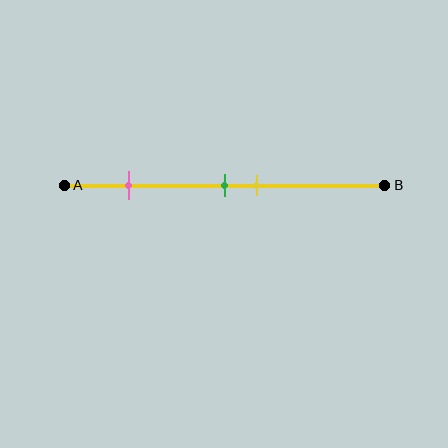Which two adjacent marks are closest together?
The green and yellow marks are the closest adjacent pair.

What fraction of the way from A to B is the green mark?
The green mark is approximately 50% (0.5) of the way from A to B.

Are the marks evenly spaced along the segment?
No, the marks are not evenly spaced.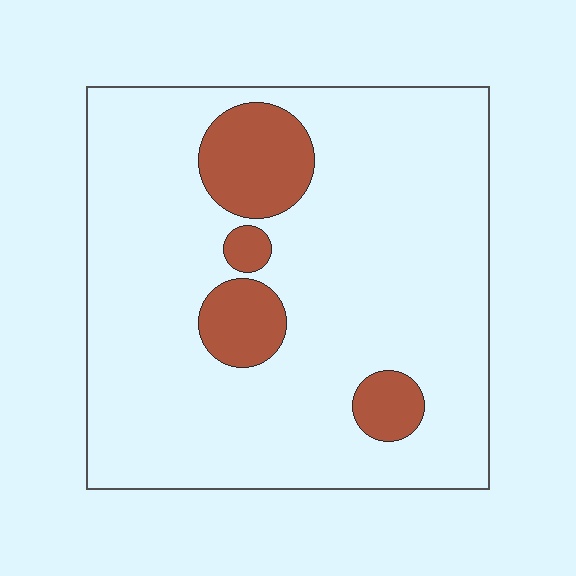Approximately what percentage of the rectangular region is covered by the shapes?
Approximately 15%.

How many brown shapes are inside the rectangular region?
4.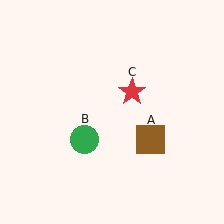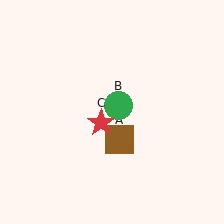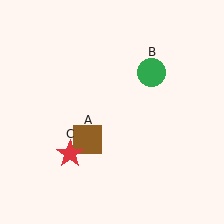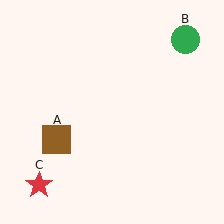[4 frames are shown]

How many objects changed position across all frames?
3 objects changed position: brown square (object A), green circle (object B), red star (object C).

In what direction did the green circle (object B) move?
The green circle (object B) moved up and to the right.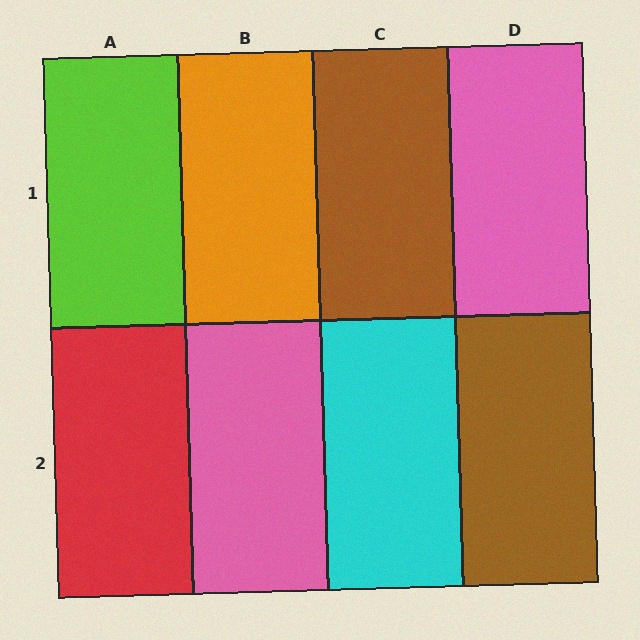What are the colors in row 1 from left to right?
Lime, orange, brown, pink.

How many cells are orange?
1 cell is orange.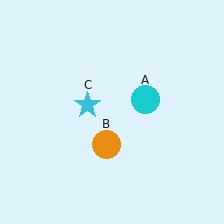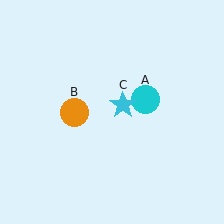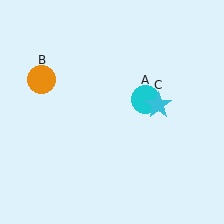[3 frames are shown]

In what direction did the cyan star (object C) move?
The cyan star (object C) moved right.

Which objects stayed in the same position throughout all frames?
Cyan circle (object A) remained stationary.